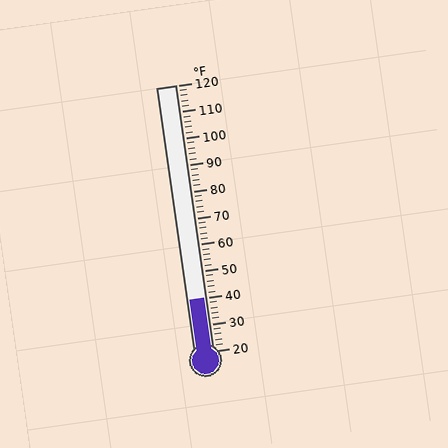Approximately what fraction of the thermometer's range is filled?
The thermometer is filled to approximately 20% of its range.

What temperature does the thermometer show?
The thermometer shows approximately 40°F.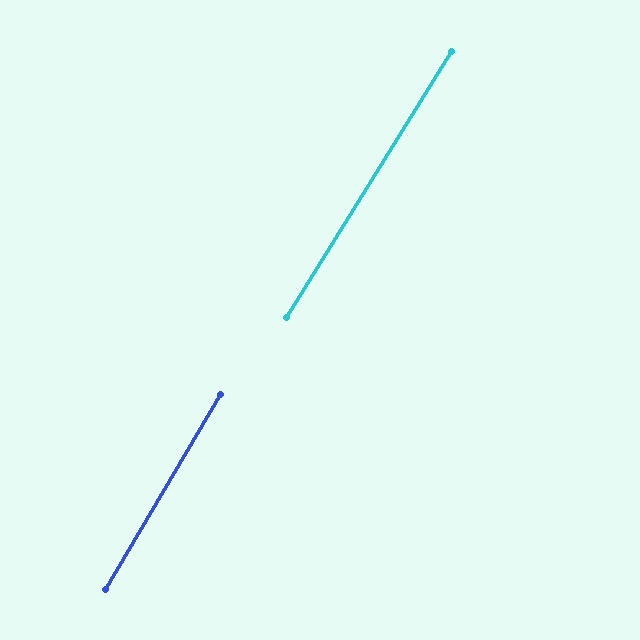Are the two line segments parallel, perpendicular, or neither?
Parallel — their directions differ by only 1.4°.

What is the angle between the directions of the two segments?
Approximately 1 degree.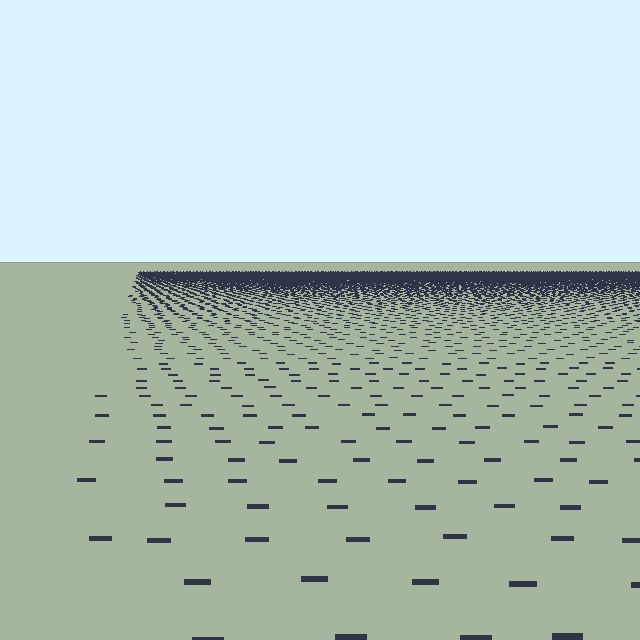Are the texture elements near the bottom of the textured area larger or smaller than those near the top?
Larger. Near the bottom, elements are closer to the viewer and appear at a bigger on-screen size.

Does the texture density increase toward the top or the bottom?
Density increases toward the top.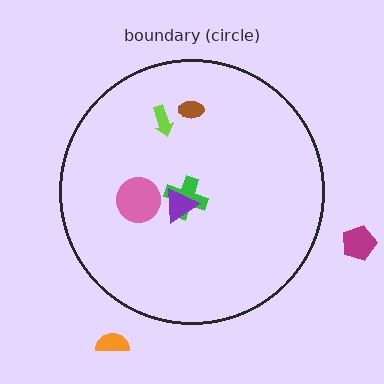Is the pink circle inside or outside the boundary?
Inside.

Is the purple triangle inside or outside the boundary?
Inside.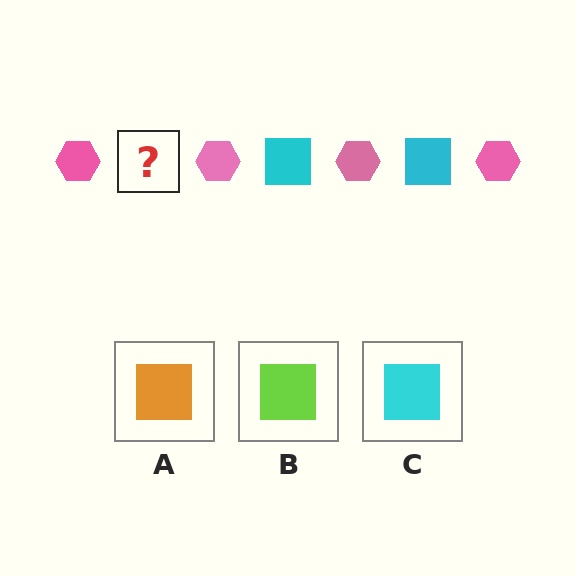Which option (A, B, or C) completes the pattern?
C.